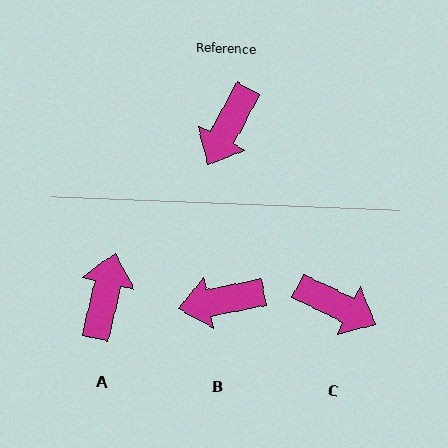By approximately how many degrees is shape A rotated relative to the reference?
Approximately 165 degrees clockwise.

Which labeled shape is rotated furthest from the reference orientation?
A, about 165 degrees away.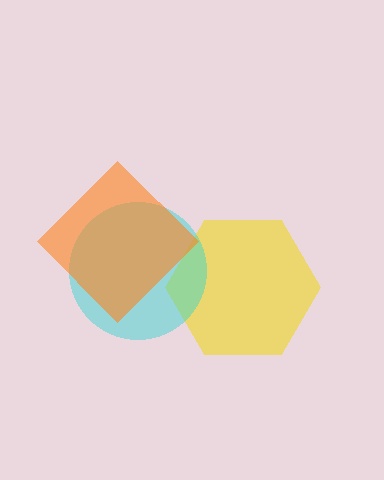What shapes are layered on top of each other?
The layered shapes are: a yellow hexagon, a cyan circle, an orange diamond.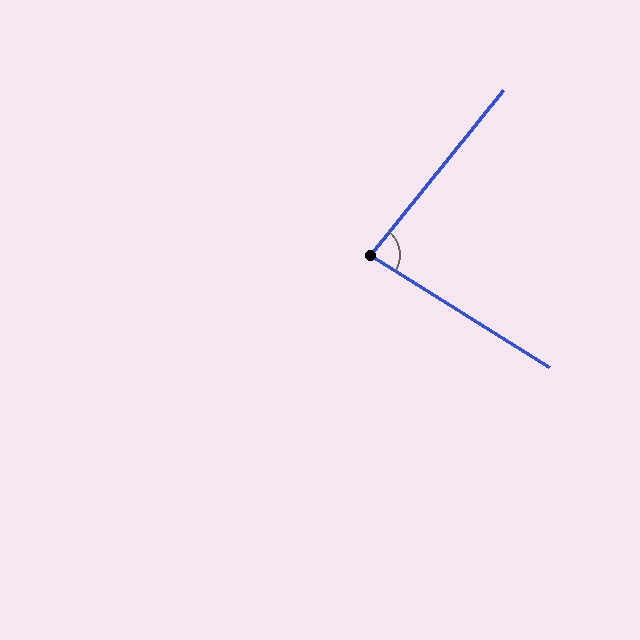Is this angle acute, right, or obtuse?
It is acute.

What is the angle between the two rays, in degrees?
Approximately 83 degrees.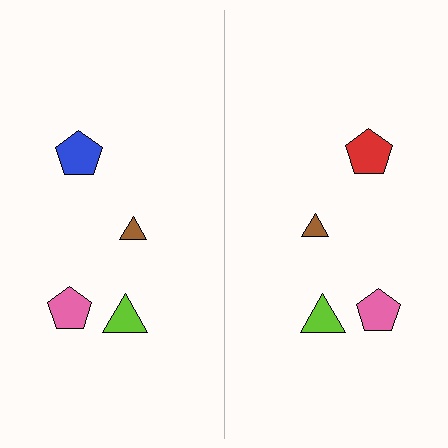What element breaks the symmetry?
The red pentagon on the right side breaks the symmetry — its mirror counterpart is blue.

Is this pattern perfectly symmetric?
No, the pattern is not perfectly symmetric. The red pentagon on the right side breaks the symmetry — its mirror counterpart is blue.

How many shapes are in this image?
There are 8 shapes in this image.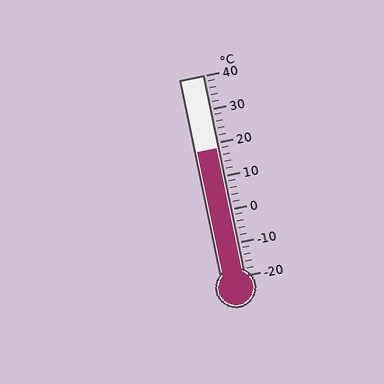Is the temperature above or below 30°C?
The temperature is below 30°C.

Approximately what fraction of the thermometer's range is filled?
The thermometer is filled to approximately 65% of its range.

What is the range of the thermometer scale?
The thermometer scale ranges from -20°C to 40°C.